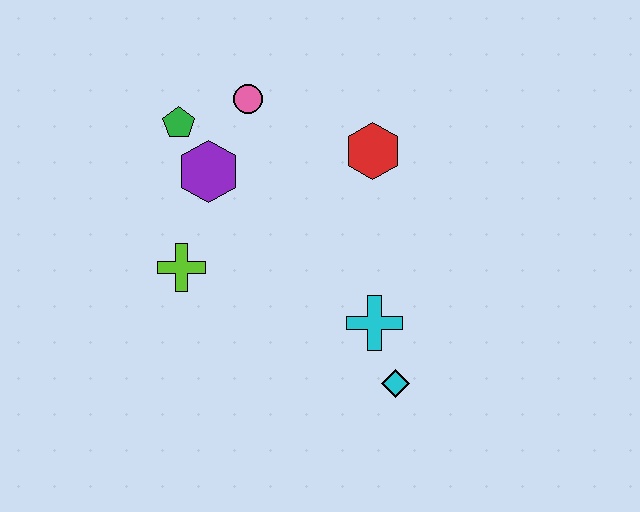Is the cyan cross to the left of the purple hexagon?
No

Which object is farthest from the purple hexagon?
The cyan diamond is farthest from the purple hexagon.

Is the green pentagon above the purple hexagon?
Yes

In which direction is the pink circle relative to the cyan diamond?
The pink circle is above the cyan diamond.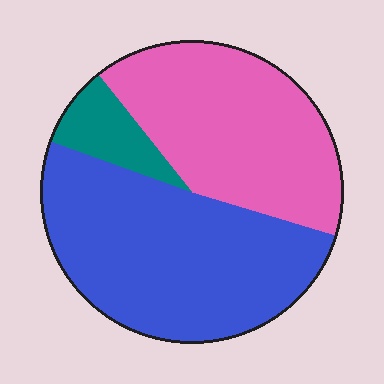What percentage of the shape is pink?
Pink covers about 40% of the shape.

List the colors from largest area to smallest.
From largest to smallest: blue, pink, teal.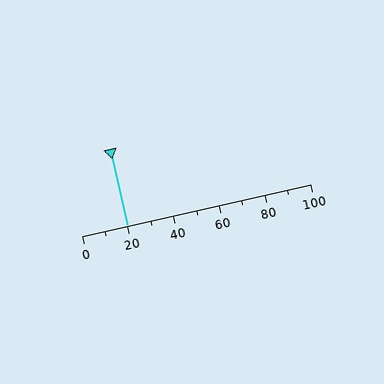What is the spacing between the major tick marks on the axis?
The major ticks are spaced 20 apart.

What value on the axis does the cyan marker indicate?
The marker indicates approximately 20.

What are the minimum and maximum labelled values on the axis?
The axis runs from 0 to 100.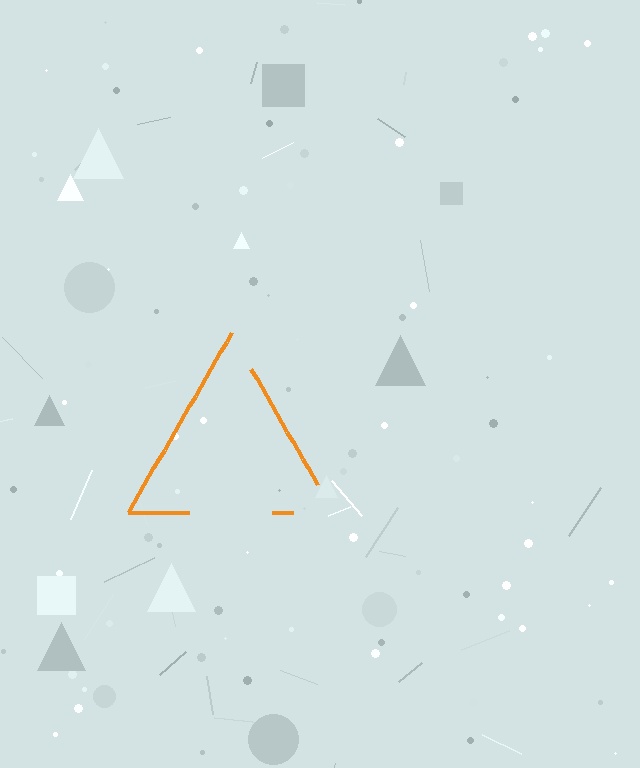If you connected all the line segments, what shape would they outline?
They would outline a triangle.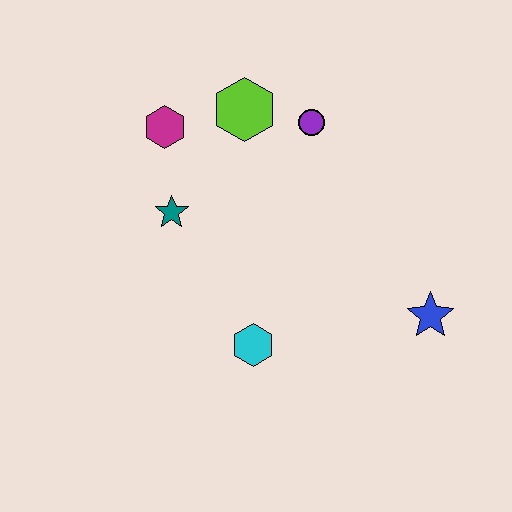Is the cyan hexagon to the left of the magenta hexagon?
No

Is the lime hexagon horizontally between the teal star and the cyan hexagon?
Yes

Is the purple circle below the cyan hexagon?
No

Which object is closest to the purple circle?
The lime hexagon is closest to the purple circle.